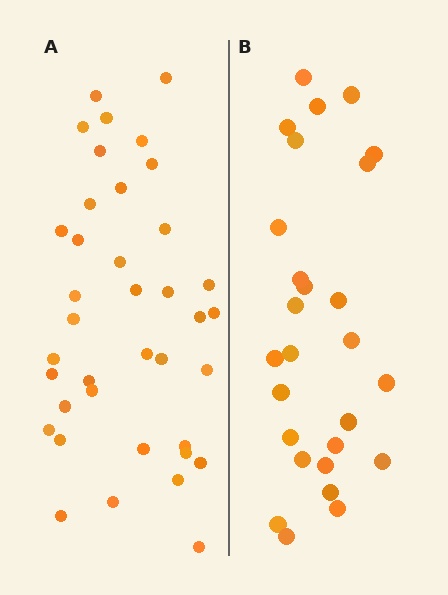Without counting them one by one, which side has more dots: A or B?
Region A (the left region) has more dots.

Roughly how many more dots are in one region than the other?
Region A has roughly 12 or so more dots than region B.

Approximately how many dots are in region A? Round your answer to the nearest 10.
About 40 dots. (The exact count is 38, which rounds to 40.)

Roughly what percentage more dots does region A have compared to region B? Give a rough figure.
About 40% more.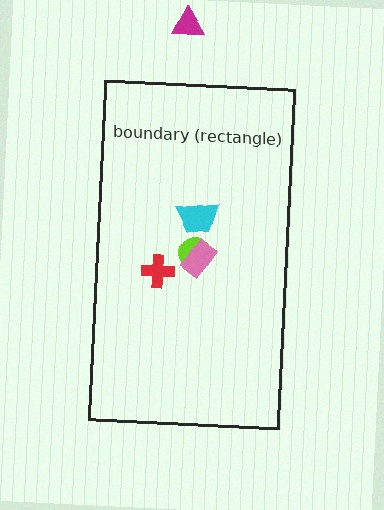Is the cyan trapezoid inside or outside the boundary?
Inside.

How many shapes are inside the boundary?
4 inside, 1 outside.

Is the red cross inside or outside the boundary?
Inside.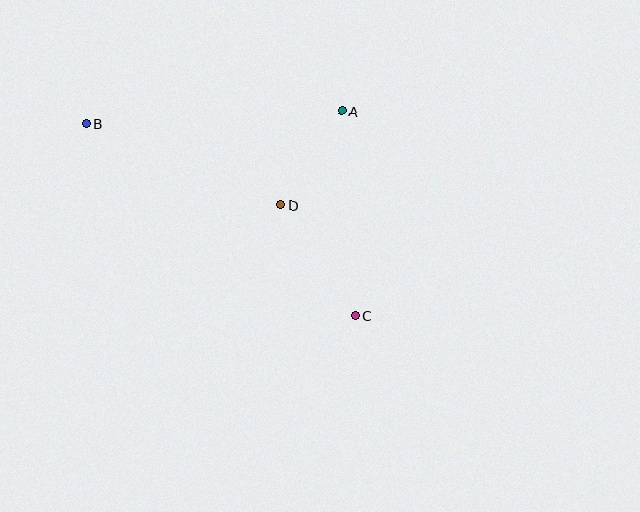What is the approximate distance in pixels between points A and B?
The distance between A and B is approximately 256 pixels.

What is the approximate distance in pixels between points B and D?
The distance between B and D is approximately 211 pixels.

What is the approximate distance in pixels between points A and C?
The distance between A and C is approximately 205 pixels.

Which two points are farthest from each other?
Points B and C are farthest from each other.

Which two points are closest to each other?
Points A and D are closest to each other.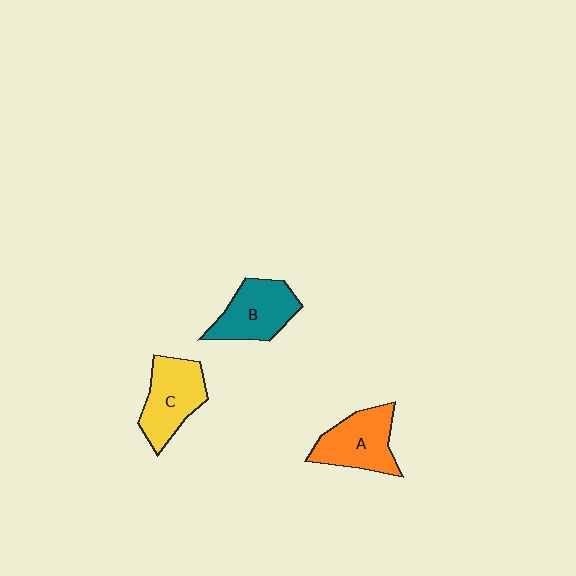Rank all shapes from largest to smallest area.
From largest to smallest: C (yellow), A (orange), B (teal).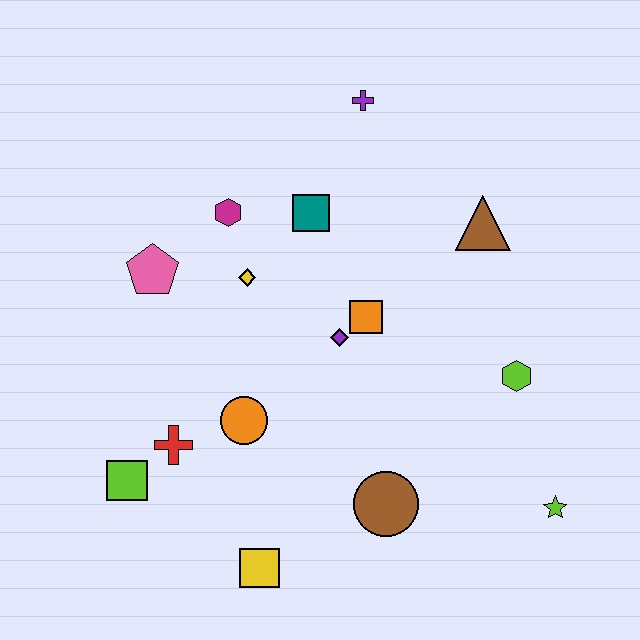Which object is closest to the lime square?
The red cross is closest to the lime square.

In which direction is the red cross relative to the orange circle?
The red cross is to the left of the orange circle.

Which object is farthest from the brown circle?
The purple cross is farthest from the brown circle.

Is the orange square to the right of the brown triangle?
No